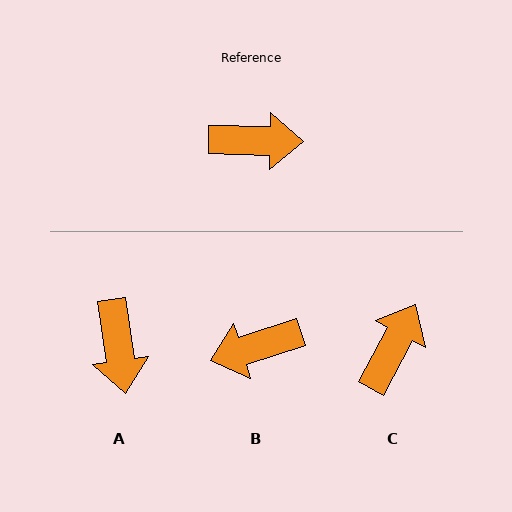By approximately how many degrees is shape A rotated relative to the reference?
Approximately 80 degrees clockwise.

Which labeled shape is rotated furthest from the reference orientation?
B, about 161 degrees away.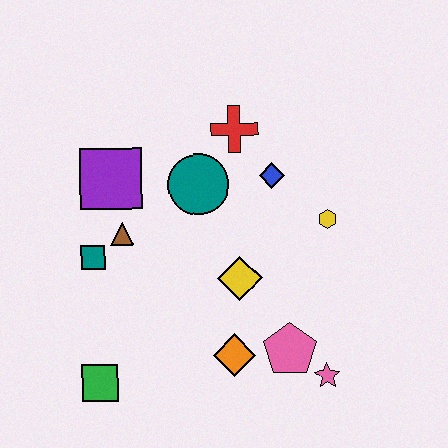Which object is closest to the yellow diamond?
The orange diamond is closest to the yellow diamond.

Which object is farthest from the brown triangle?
The pink star is farthest from the brown triangle.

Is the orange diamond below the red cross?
Yes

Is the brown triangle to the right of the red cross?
No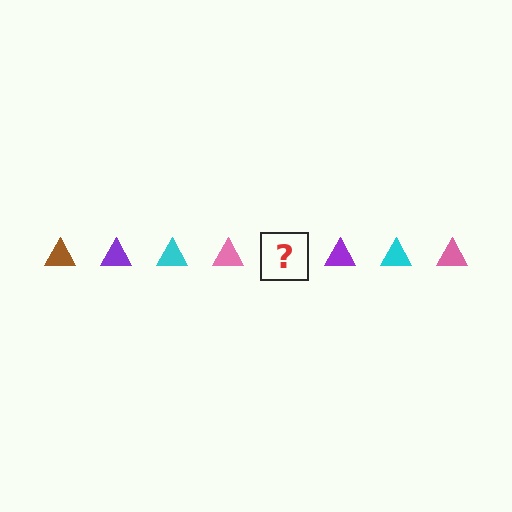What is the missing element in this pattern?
The missing element is a brown triangle.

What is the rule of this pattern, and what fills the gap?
The rule is that the pattern cycles through brown, purple, cyan, pink triangles. The gap should be filled with a brown triangle.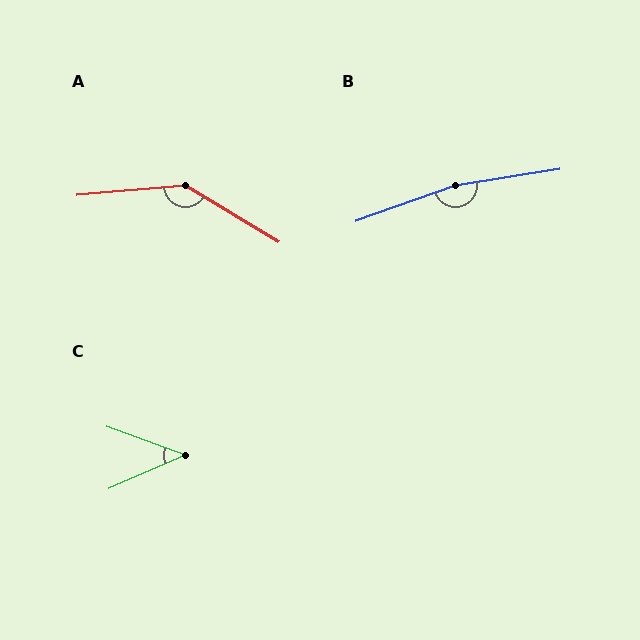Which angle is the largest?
B, at approximately 169 degrees.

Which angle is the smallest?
C, at approximately 44 degrees.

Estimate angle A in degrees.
Approximately 144 degrees.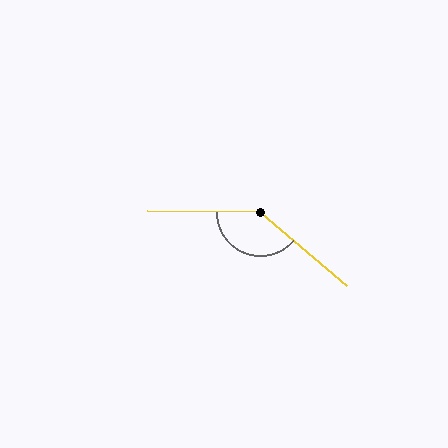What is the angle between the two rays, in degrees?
Approximately 140 degrees.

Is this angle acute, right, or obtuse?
It is obtuse.